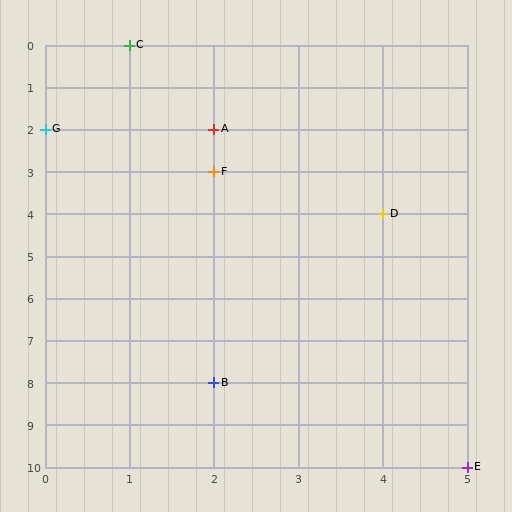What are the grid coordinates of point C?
Point C is at grid coordinates (1, 0).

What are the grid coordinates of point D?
Point D is at grid coordinates (4, 4).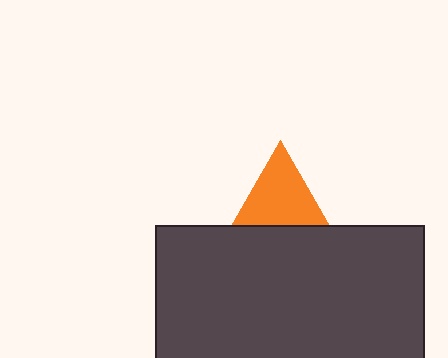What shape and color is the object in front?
The object in front is a dark gray rectangle.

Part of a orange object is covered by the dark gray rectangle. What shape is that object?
It is a triangle.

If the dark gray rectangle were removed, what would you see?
You would see the complete orange triangle.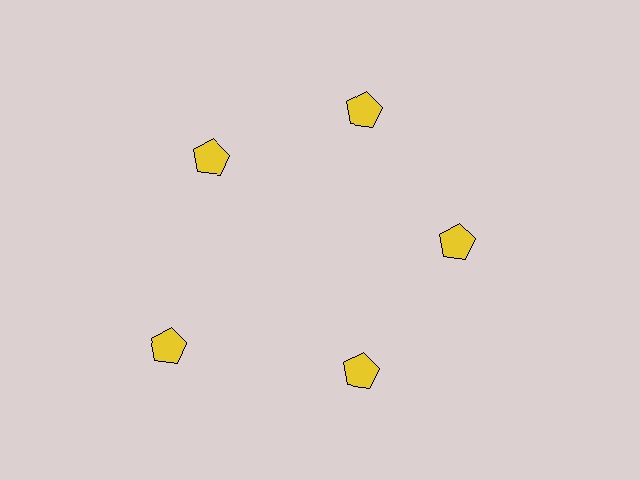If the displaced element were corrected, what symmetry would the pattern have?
It would have 5-fold rotational symmetry — the pattern would map onto itself every 72 degrees.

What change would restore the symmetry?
The symmetry would be restored by moving it inward, back onto the ring so that all 5 pentagons sit at equal angles and equal distance from the center.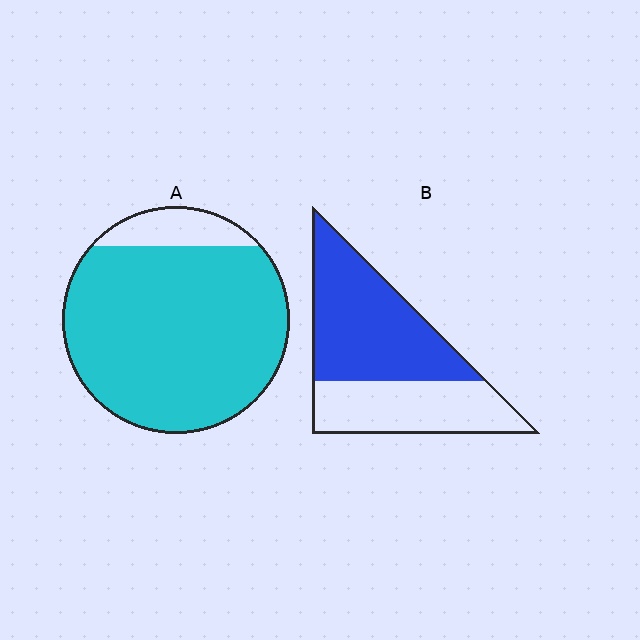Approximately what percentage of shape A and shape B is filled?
A is approximately 90% and B is approximately 60%.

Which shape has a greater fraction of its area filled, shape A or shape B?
Shape A.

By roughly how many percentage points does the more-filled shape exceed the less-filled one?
By roughly 30 percentage points (A over B).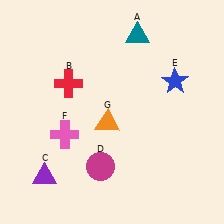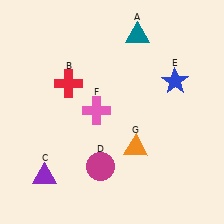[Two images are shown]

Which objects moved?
The objects that moved are: the pink cross (F), the orange triangle (G).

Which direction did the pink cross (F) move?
The pink cross (F) moved right.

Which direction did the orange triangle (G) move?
The orange triangle (G) moved right.